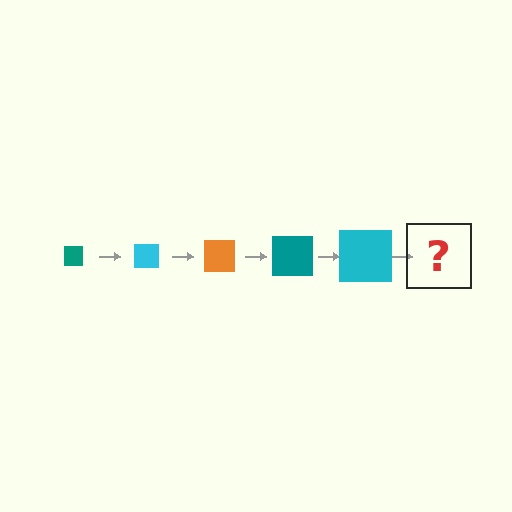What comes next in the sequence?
The next element should be an orange square, larger than the previous one.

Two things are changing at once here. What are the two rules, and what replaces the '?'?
The two rules are that the square grows larger each step and the color cycles through teal, cyan, and orange. The '?' should be an orange square, larger than the previous one.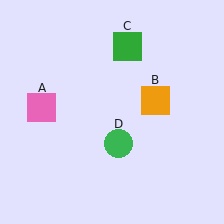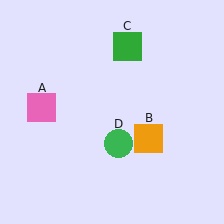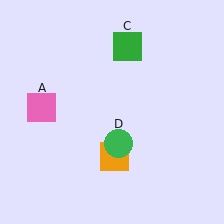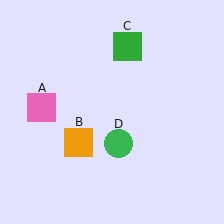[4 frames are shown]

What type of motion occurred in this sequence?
The orange square (object B) rotated clockwise around the center of the scene.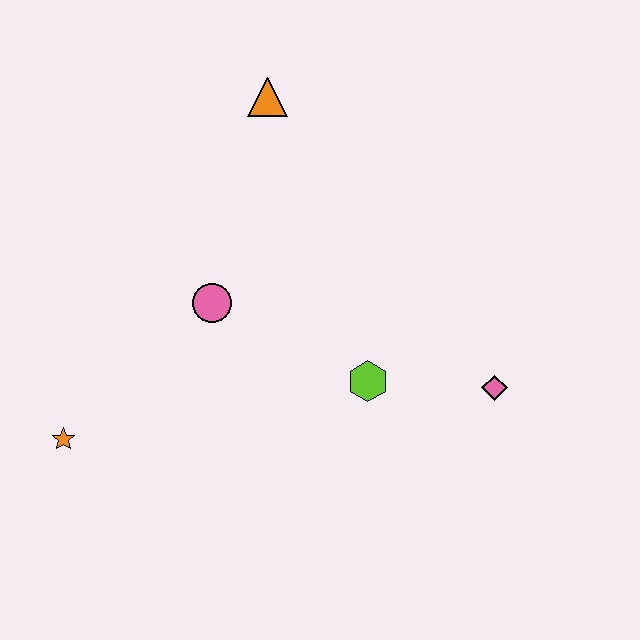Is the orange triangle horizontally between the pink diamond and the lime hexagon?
No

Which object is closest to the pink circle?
The lime hexagon is closest to the pink circle.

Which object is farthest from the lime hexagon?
The orange star is farthest from the lime hexagon.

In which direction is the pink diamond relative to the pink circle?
The pink diamond is to the right of the pink circle.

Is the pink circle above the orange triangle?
No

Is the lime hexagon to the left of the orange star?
No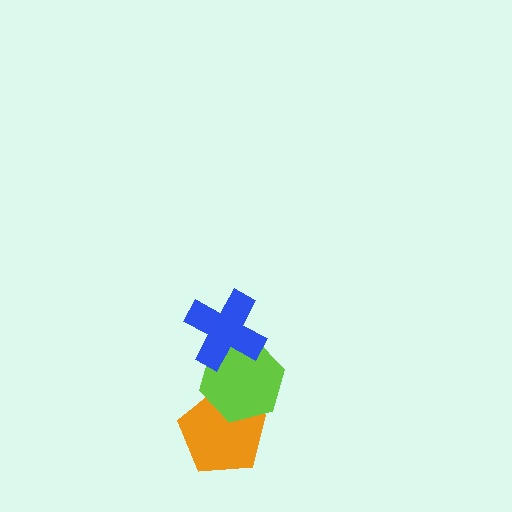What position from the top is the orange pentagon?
The orange pentagon is 3rd from the top.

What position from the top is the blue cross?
The blue cross is 1st from the top.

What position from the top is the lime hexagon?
The lime hexagon is 2nd from the top.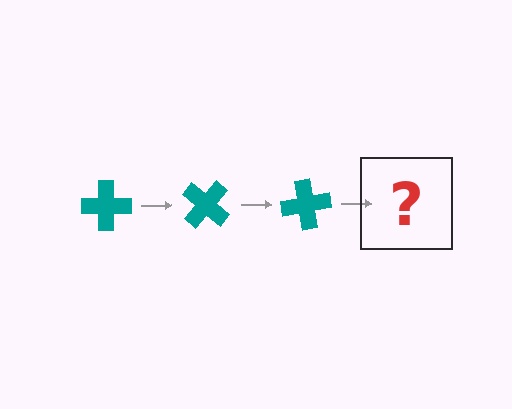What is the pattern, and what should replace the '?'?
The pattern is that the cross rotates 40 degrees each step. The '?' should be a teal cross rotated 120 degrees.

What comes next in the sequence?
The next element should be a teal cross rotated 120 degrees.